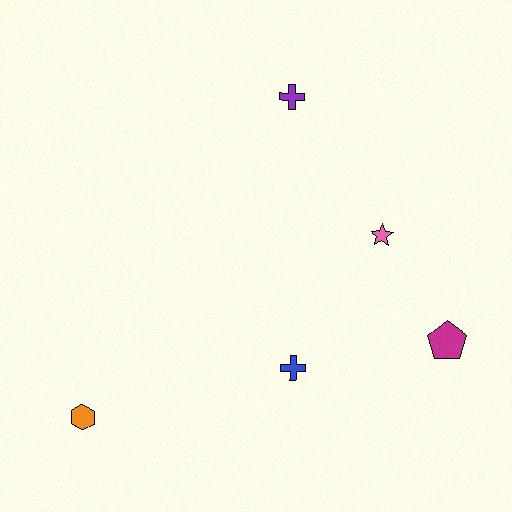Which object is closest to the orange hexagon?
The blue cross is closest to the orange hexagon.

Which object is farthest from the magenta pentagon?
The orange hexagon is farthest from the magenta pentagon.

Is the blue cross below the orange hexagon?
No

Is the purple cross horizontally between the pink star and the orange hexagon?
Yes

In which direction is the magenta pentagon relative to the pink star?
The magenta pentagon is below the pink star.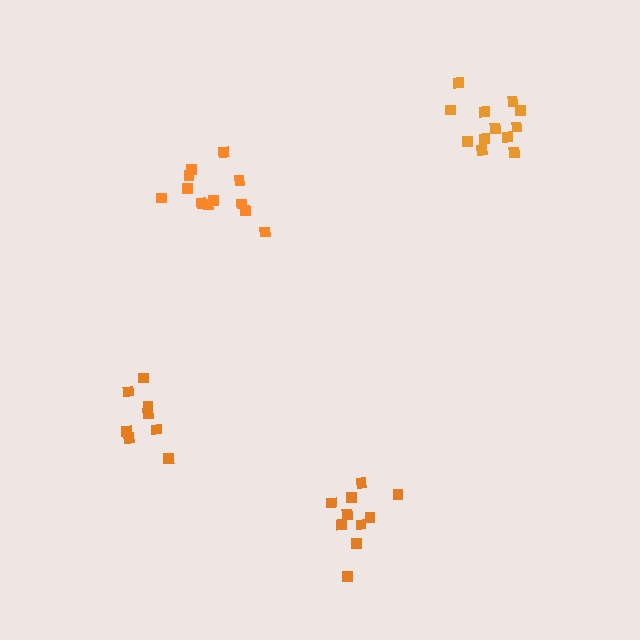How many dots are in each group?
Group 1: 10 dots, Group 2: 8 dots, Group 3: 12 dots, Group 4: 12 dots (42 total).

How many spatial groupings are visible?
There are 4 spatial groupings.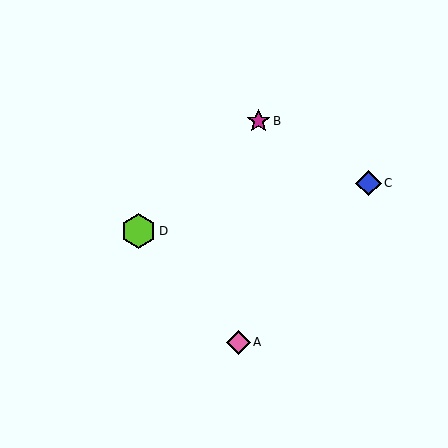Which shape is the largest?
The lime hexagon (labeled D) is the largest.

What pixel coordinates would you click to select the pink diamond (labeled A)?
Click at (239, 342) to select the pink diamond A.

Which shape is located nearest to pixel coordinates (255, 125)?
The magenta star (labeled B) at (259, 121) is nearest to that location.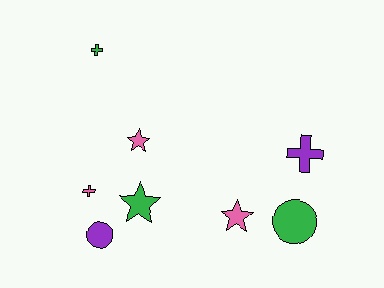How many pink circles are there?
There are no pink circles.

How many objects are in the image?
There are 8 objects.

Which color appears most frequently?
Pink, with 3 objects.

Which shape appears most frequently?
Star, with 3 objects.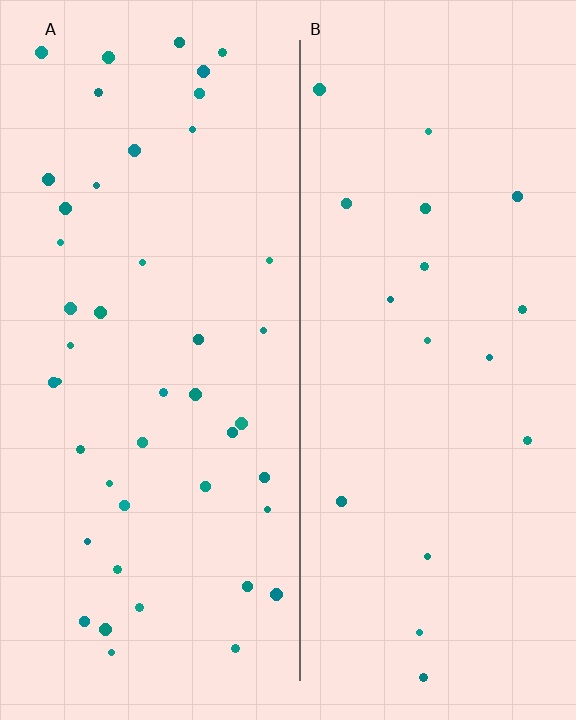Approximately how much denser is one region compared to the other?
Approximately 2.6× — region A over region B.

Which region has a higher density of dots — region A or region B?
A (the left).